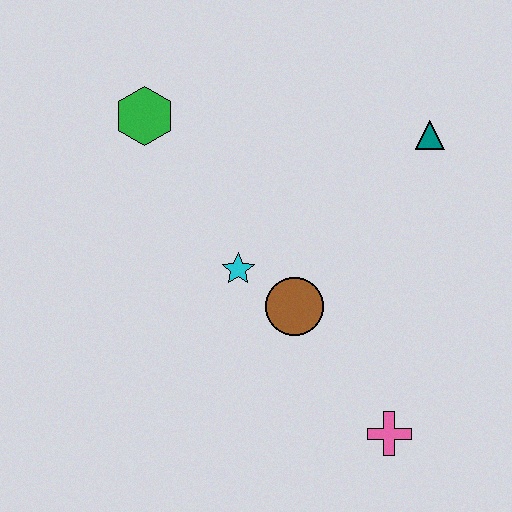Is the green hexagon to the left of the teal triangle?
Yes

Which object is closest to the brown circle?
The cyan star is closest to the brown circle.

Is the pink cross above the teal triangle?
No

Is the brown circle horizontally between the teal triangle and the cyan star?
Yes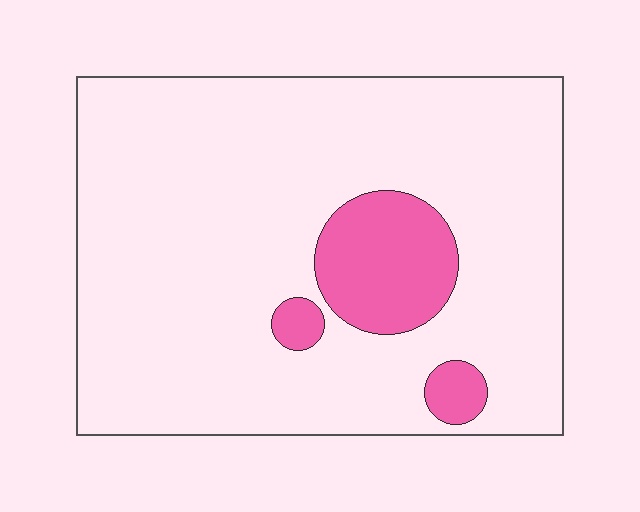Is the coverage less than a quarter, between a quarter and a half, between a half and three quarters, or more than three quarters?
Less than a quarter.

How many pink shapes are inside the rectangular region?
3.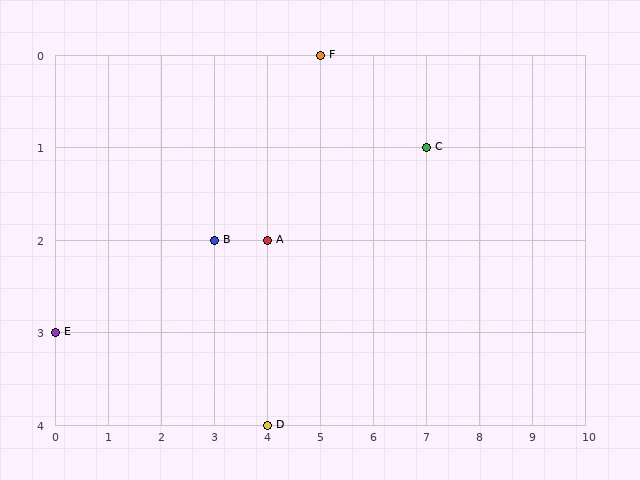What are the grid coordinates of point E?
Point E is at grid coordinates (0, 3).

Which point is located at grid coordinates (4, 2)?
Point A is at (4, 2).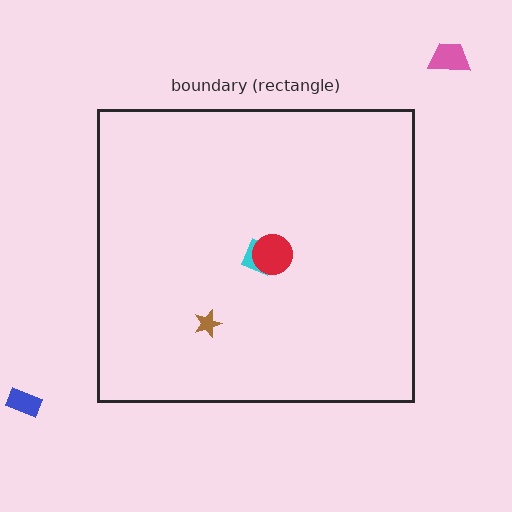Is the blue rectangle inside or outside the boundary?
Outside.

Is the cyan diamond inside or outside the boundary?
Inside.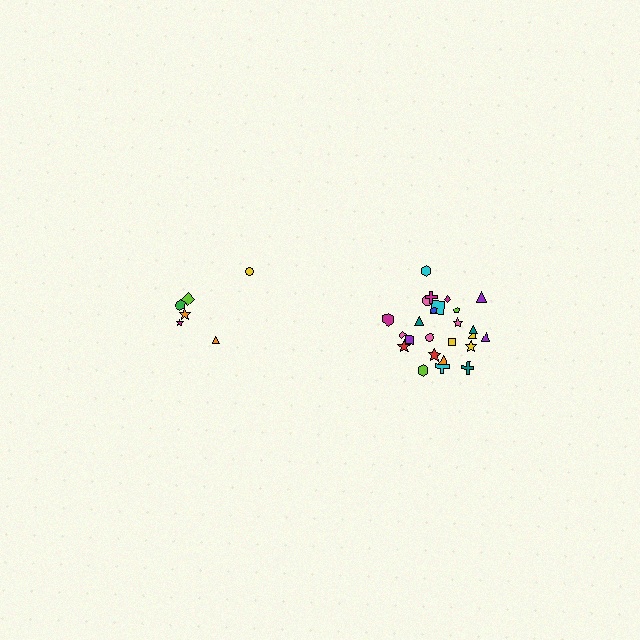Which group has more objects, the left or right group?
The right group.